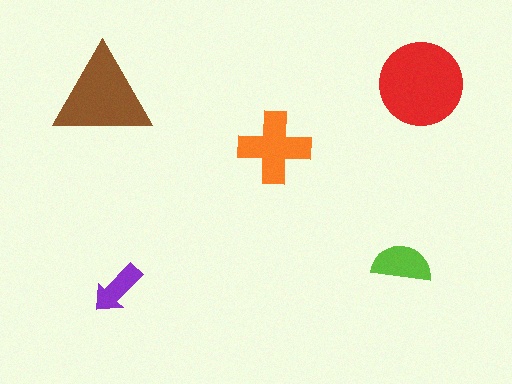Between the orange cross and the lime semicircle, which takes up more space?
The orange cross.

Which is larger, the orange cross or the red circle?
The red circle.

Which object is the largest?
The red circle.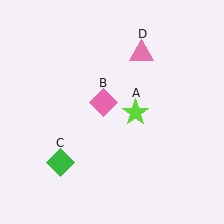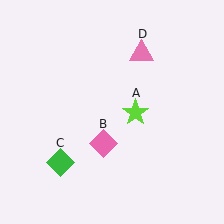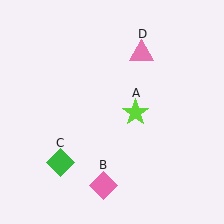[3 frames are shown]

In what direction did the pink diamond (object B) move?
The pink diamond (object B) moved down.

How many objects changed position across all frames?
1 object changed position: pink diamond (object B).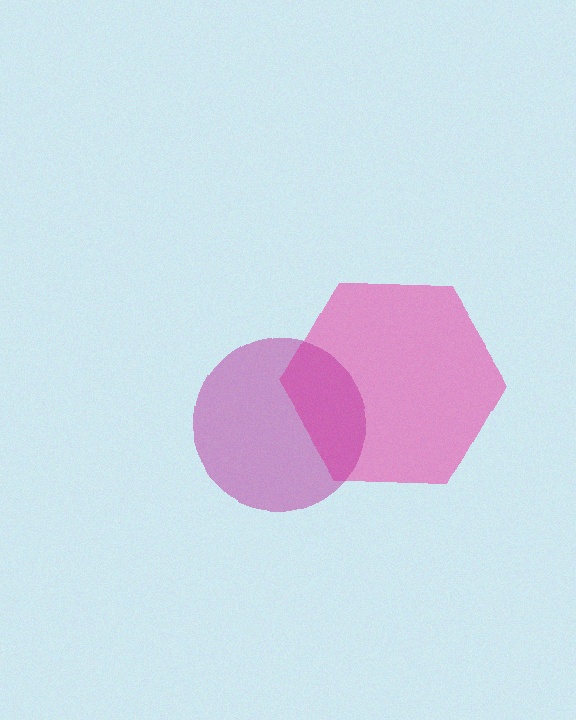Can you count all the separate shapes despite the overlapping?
Yes, there are 2 separate shapes.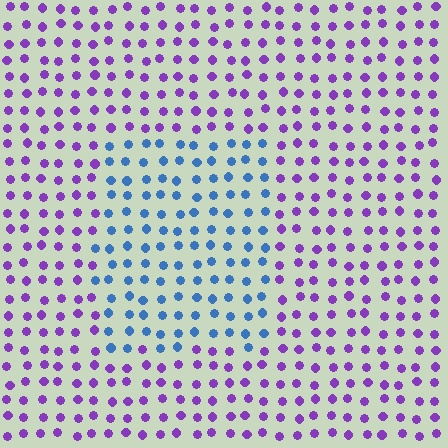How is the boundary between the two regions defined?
The boundary is defined purely by a slight shift in hue (about 63 degrees). Spacing, size, and orientation are identical on both sides.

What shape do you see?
I see a rectangle.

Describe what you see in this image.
The image is filled with small purple elements in a uniform arrangement. A rectangle-shaped region is visible where the elements are tinted to a slightly different hue, forming a subtle color boundary.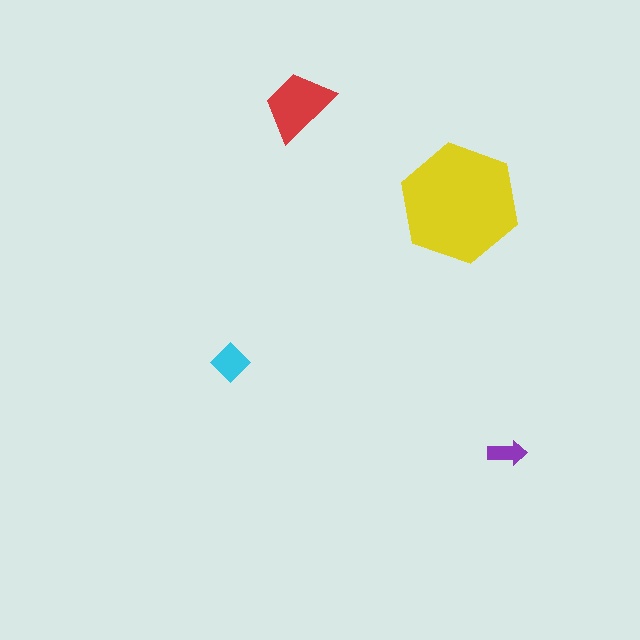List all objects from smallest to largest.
The purple arrow, the cyan diamond, the red trapezoid, the yellow hexagon.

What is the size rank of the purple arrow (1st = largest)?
4th.